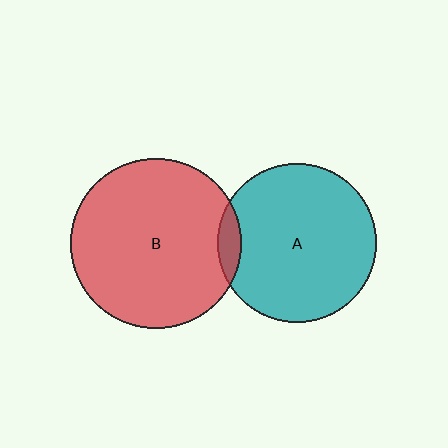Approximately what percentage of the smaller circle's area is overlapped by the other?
Approximately 5%.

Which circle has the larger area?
Circle B (red).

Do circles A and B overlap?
Yes.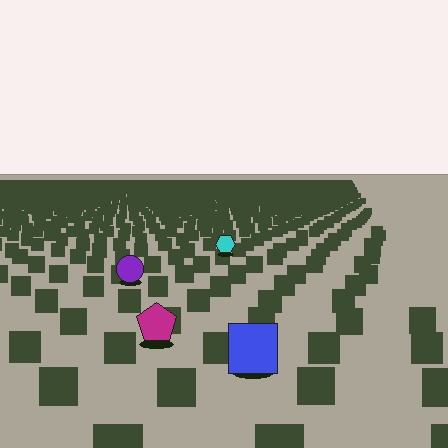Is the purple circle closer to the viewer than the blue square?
No. The blue square is closer — you can tell from the texture gradient: the ground texture is coarser near it.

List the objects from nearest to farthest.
From nearest to farthest: the blue square, the magenta pentagon, the purple circle, the cyan hexagon.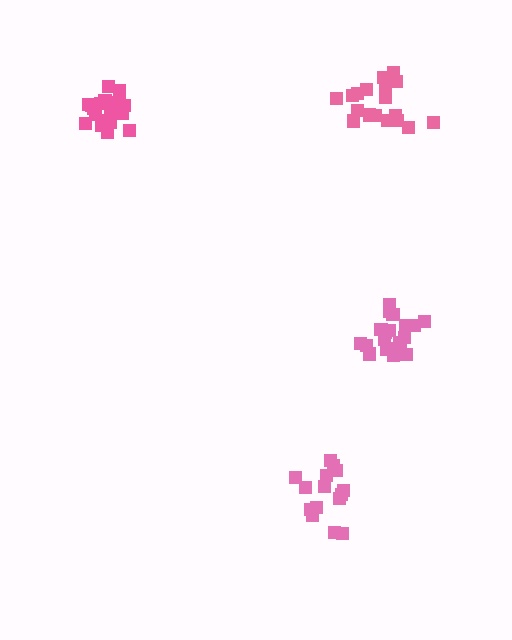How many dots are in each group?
Group 1: 18 dots, Group 2: 19 dots, Group 3: 19 dots, Group 4: 15 dots (71 total).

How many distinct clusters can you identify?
There are 4 distinct clusters.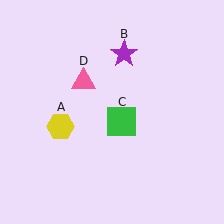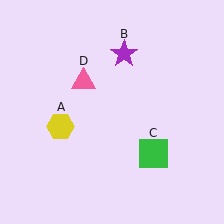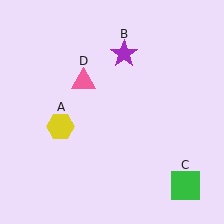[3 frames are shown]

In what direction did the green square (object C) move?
The green square (object C) moved down and to the right.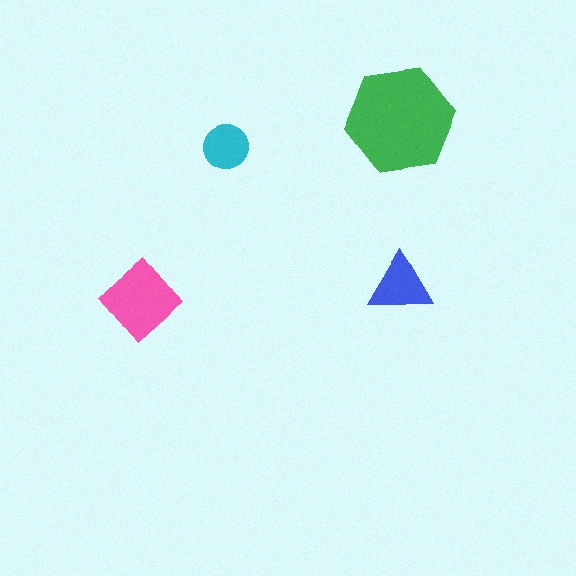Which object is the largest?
The green hexagon.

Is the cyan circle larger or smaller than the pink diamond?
Smaller.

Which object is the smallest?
The cyan circle.